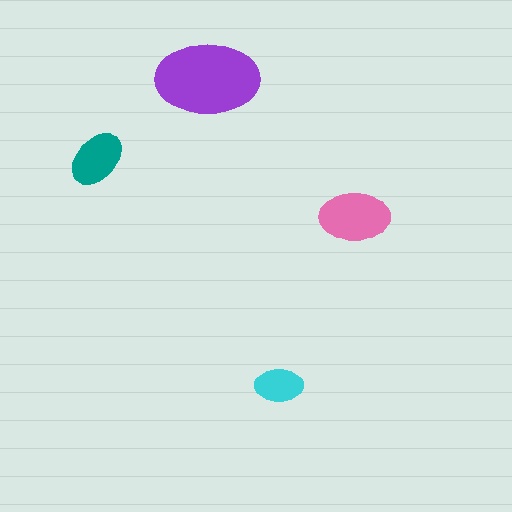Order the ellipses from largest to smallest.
the purple one, the pink one, the teal one, the cyan one.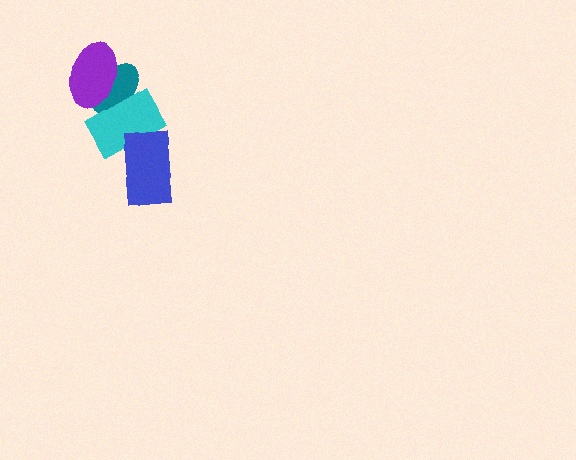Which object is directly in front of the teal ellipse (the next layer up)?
The cyan rectangle is directly in front of the teal ellipse.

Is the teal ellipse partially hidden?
Yes, it is partially covered by another shape.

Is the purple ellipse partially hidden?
No, no other shape covers it.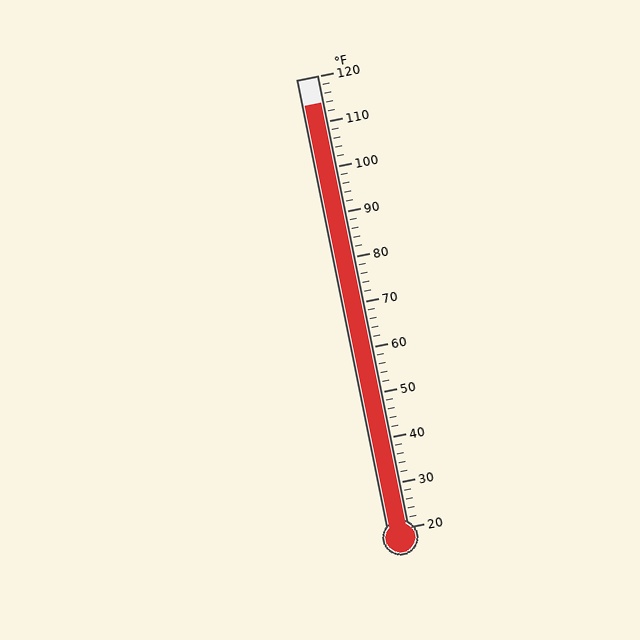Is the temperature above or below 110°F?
The temperature is above 110°F.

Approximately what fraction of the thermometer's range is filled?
The thermometer is filled to approximately 95% of its range.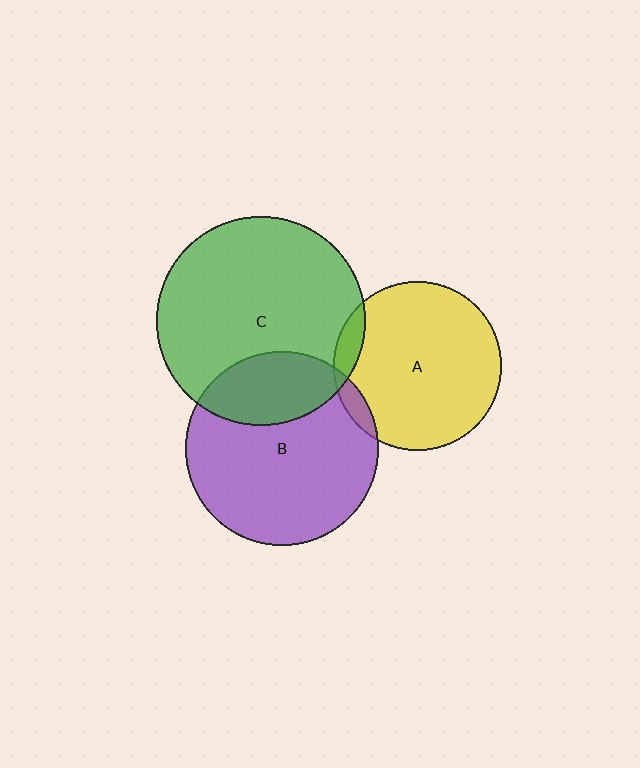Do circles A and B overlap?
Yes.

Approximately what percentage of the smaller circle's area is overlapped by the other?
Approximately 5%.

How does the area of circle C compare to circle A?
Approximately 1.5 times.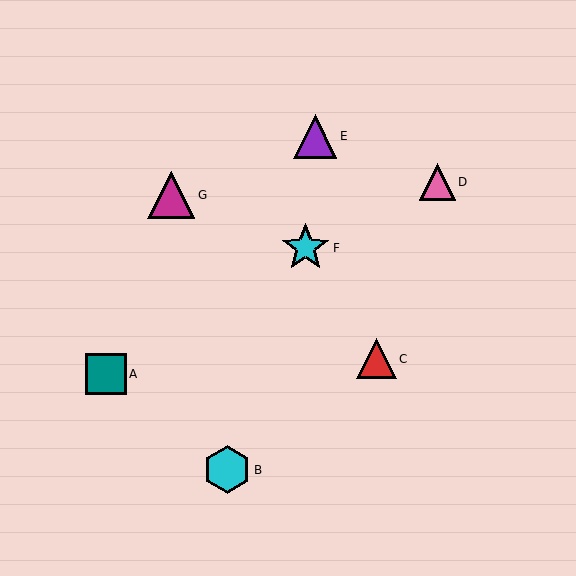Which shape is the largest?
The cyan star (labeled F) is the largest.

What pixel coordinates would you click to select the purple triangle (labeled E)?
Click at (315, 136) to select the purple triangle E.